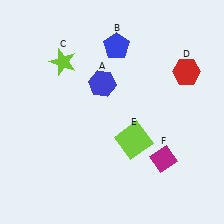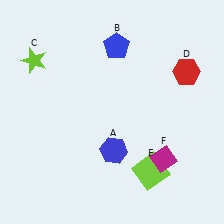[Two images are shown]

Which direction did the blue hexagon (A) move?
The blue hexagon (A) moved down.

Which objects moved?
The objects that moved are: the blue hexagon (A), the lime star (C), the lime square (E).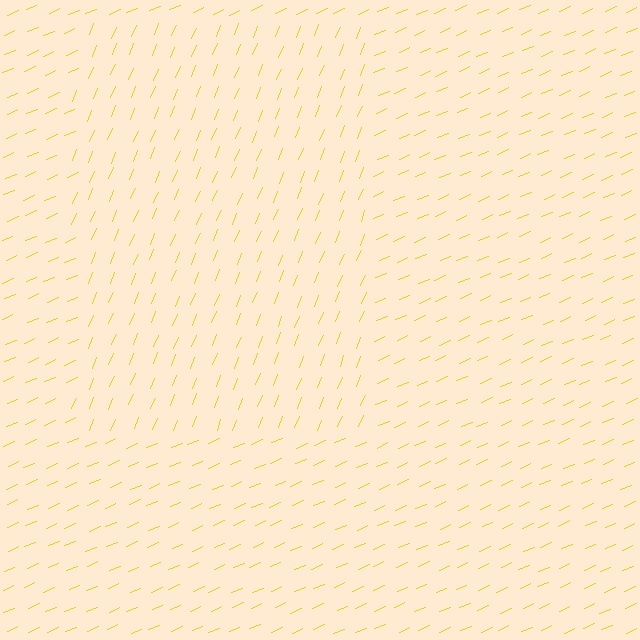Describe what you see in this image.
The image is filled with small yellow line segments. A rectangle region in the image has lines oriented differently from the surrounding lines, creating a visible texture boundary.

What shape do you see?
I see a rectangle.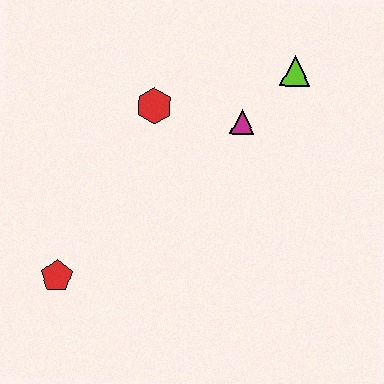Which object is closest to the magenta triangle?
The lime triangle is closest to the magenta triangle.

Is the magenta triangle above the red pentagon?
Yes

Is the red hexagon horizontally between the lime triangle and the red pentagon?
Yes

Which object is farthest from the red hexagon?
The red pentagon is farthest from the red hexagon.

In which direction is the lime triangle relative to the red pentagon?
The lime triangle is to the right of the red pentagon.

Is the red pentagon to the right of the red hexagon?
No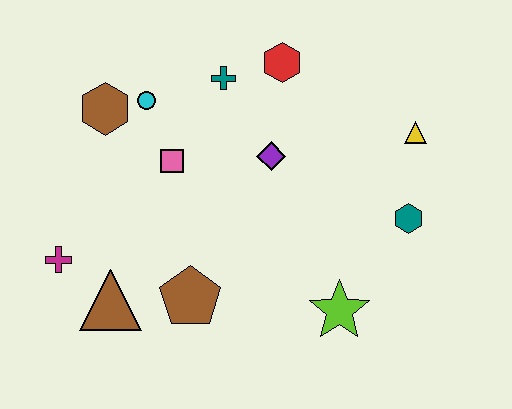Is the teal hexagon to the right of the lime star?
Yes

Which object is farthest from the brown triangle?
The yellow triangle is farthest from the brown triangle.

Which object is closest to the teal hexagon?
The yellow triangle is closest to the teal hexagon.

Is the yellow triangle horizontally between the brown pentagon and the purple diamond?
No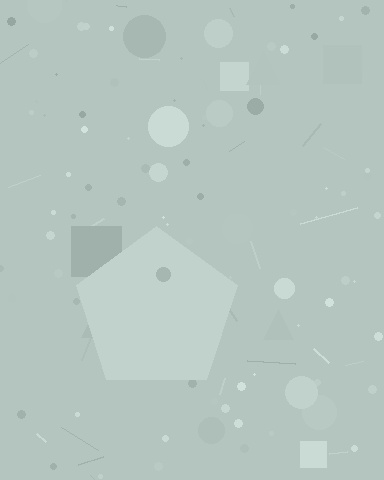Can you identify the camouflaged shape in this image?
The camouflaged shape is a pentagon.